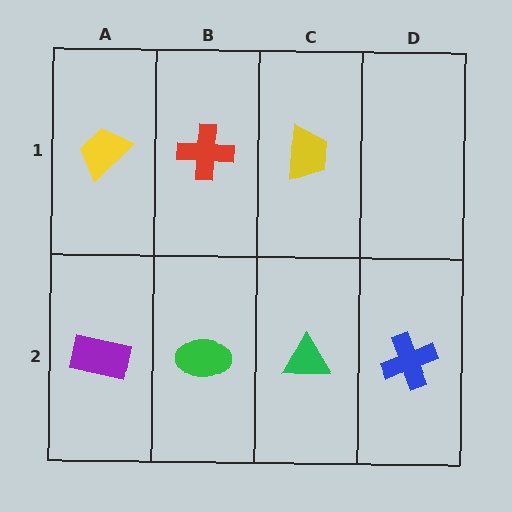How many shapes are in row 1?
3 shapes.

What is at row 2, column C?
A green triangle.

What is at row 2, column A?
A purple rectangle.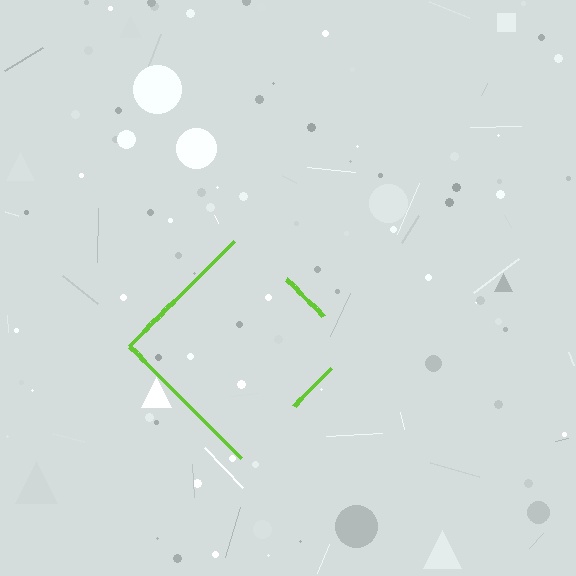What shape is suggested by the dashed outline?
The dashed outline suggests a diamond.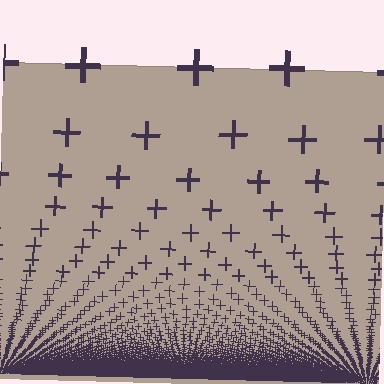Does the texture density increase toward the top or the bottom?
Density increases toward the bottom.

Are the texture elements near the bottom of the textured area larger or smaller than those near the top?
Smaller. The gradient is inverted — elements near the bottom are smaller and denser.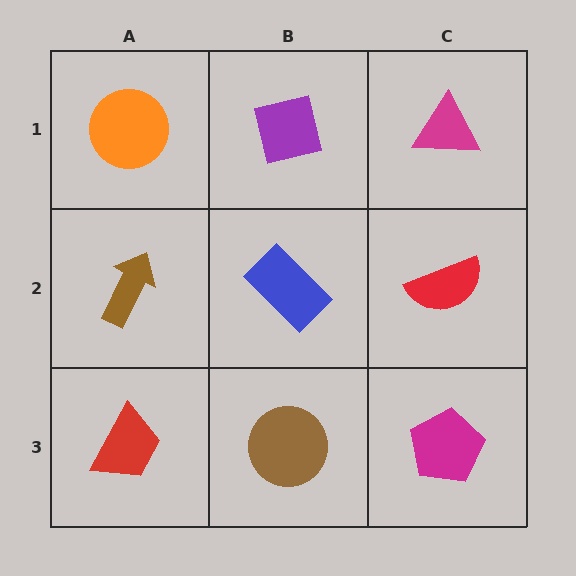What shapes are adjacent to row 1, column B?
A blue rectangle (row 2, column B), an orange circle (row 1, column A), a magenta triangle (row 1, column C).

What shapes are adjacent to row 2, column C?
A magenta triangle (row 1, column C), a magenta pentagon (row 3, column C), a blue rectangle (row 2, column B).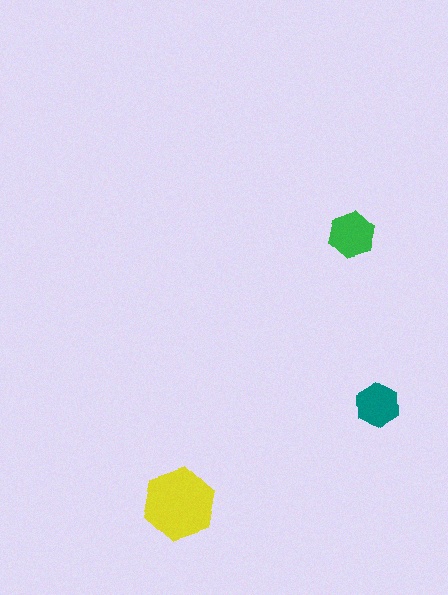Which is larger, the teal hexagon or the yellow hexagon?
The yellow one.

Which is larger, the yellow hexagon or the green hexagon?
The yellow one.